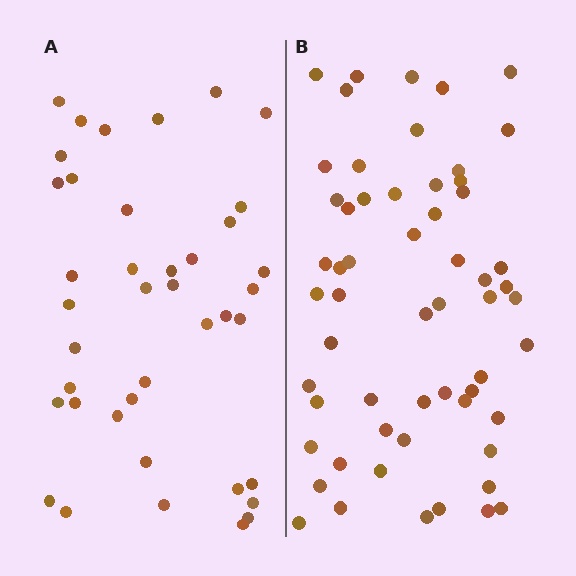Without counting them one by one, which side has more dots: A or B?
Region B (the right region) has more dots.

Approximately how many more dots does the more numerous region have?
Region B has approximately 20 more dots than region A.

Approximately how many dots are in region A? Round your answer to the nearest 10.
About 40 dots.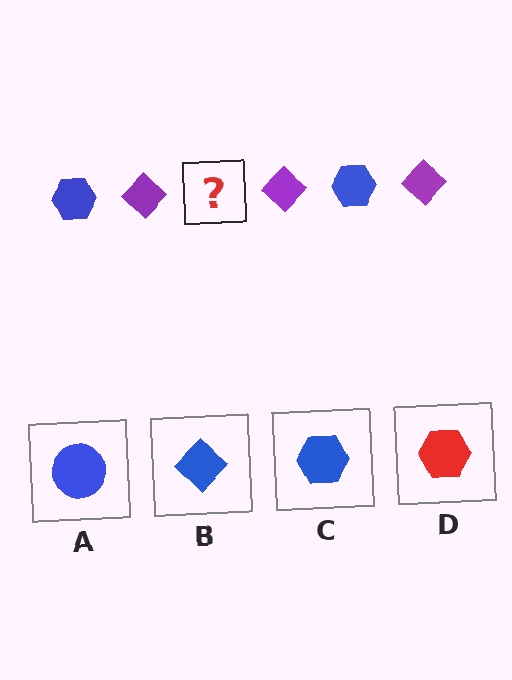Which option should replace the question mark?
Option C.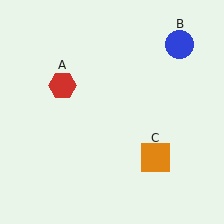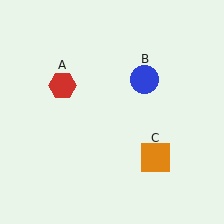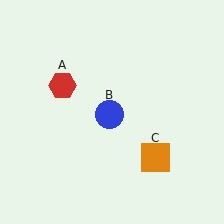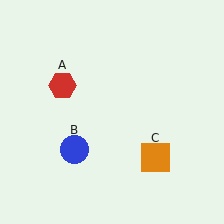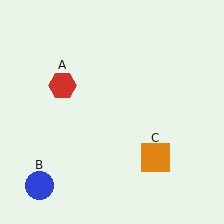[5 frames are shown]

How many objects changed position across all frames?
1 object changed position: blue circle (object B).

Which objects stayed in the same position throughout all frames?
Red hexagon (object A) and orange square (object C) remained stationary.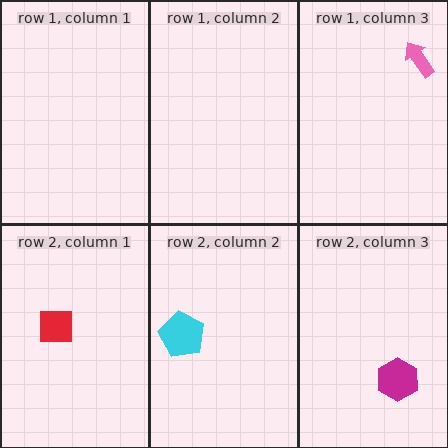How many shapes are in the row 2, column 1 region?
1.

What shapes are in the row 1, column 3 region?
The pink arrow.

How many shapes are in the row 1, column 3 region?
1.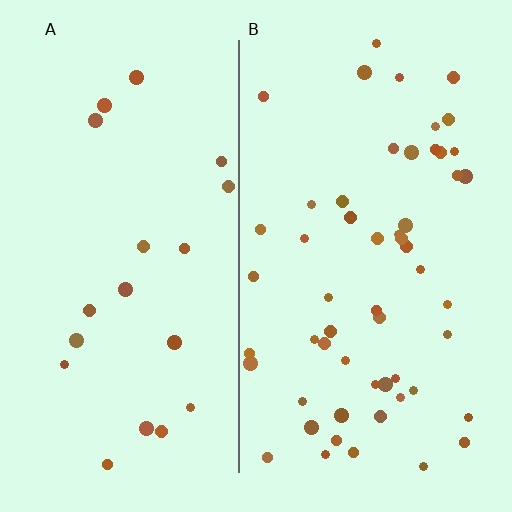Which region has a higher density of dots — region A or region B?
B (the right).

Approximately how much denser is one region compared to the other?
Approximately 2.8× — region B over region A.